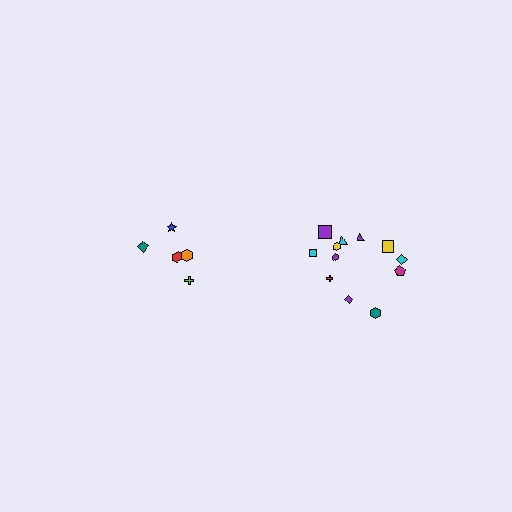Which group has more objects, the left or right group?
The right group.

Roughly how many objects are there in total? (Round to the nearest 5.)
Roughly 15 objects in total.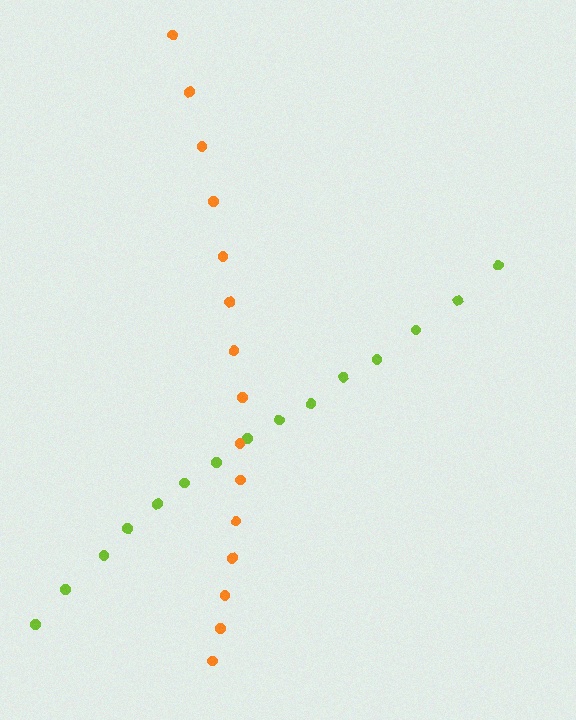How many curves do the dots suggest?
There are 2 distinct paths.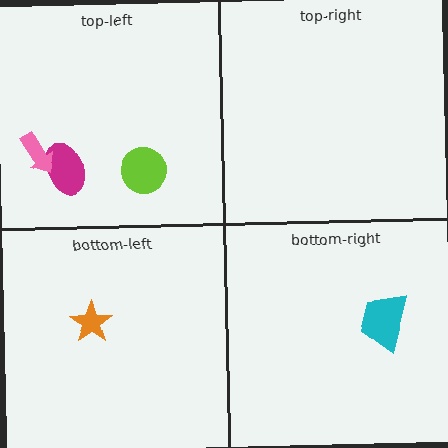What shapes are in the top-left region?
The lime circle, the magenta ellipse, the pink arrow.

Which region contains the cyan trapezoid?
The bottom-right region.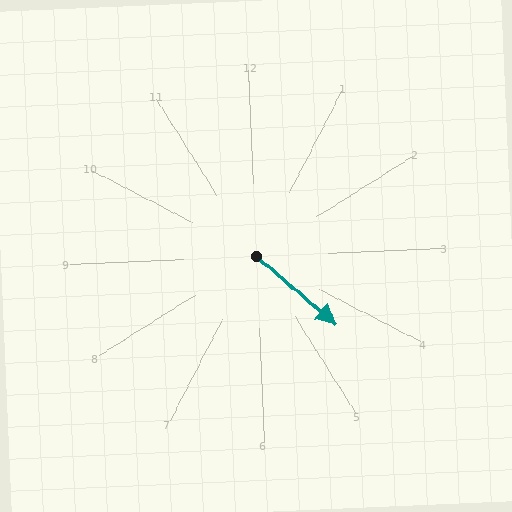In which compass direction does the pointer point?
Southeast.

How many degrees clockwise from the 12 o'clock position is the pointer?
Approximately 133 degrees.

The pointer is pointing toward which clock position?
Roughly 4 o'clock.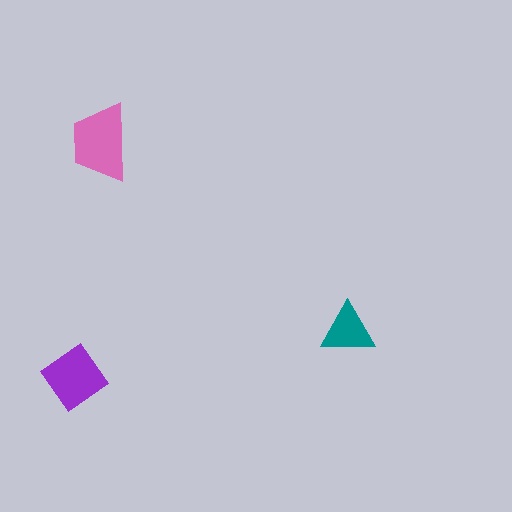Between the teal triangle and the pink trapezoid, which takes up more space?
The pink trapezoid.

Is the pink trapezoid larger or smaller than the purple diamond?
Larger.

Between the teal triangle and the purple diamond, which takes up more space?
The purple diamond.